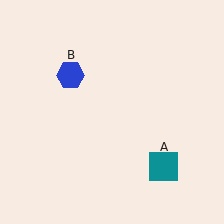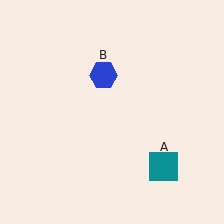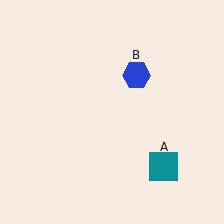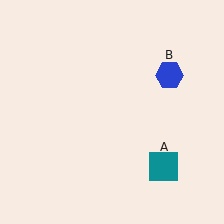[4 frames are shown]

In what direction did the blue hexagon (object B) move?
The blue hexagon (object B) moved right.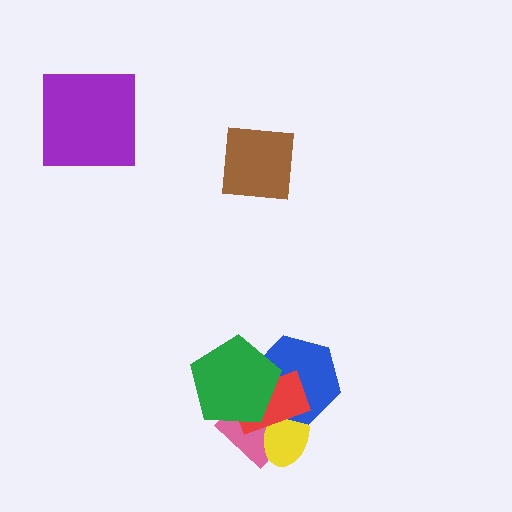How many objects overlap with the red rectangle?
4 objects overlap with the red rectangle.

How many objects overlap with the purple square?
0 objects overlap with the purple square.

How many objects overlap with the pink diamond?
4 objects overlap with the pink diamond.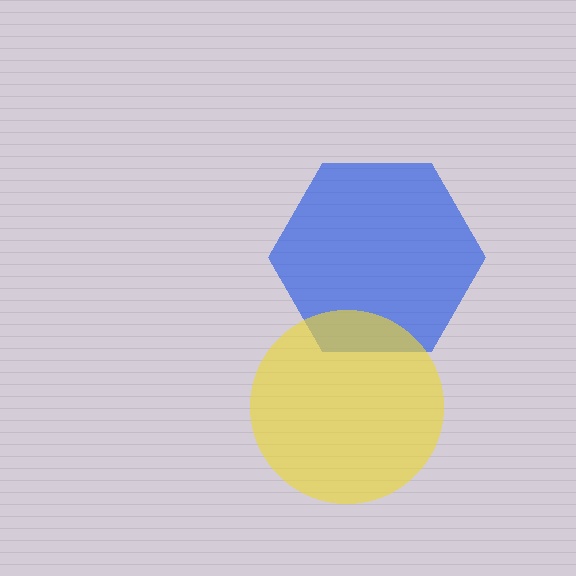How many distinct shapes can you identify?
There are 2 distinct shapes: a blue hexagon, a yellow circle.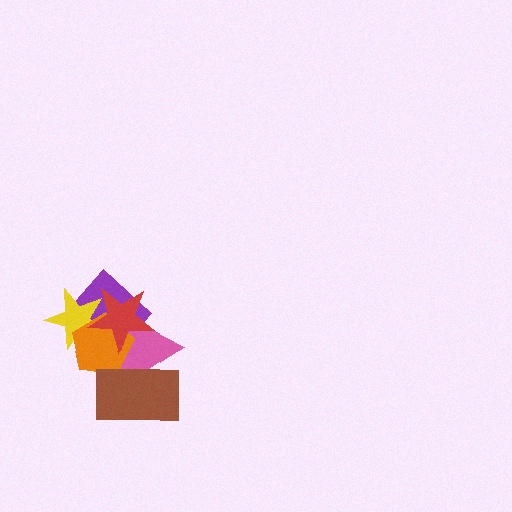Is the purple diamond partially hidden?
Yes, it is partially covered by another shape.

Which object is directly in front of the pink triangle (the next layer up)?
The orange pentagon is directly in front of the pink triangle.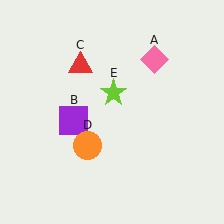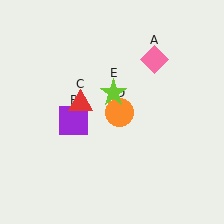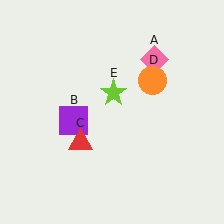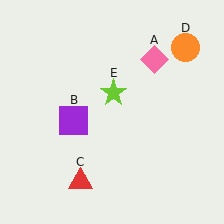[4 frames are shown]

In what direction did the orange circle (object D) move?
The orange circle (object D) moved up and to the right.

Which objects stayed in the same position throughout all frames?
Pink diamond (object A) and purple square (object B) and lime star (object E) remained stationary.